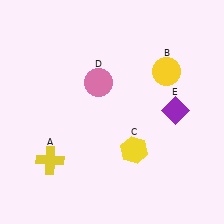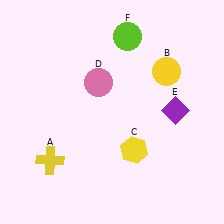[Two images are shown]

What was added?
A lime circle (F) was added in Image 2.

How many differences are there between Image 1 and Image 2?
There is 1 difference between the two images.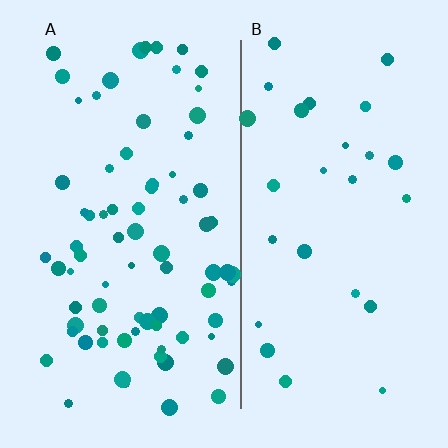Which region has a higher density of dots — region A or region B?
A (the left).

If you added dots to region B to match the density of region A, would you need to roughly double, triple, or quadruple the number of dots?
Approximately triple.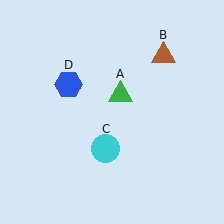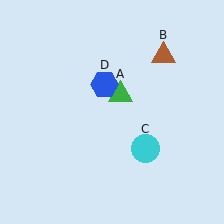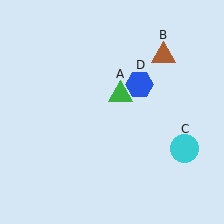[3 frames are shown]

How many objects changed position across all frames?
2 objects changed position: cyan circle (object C), blue hexagon (object D).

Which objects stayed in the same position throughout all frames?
Green triangle (object A) and brown triangle (object B) remained stationary.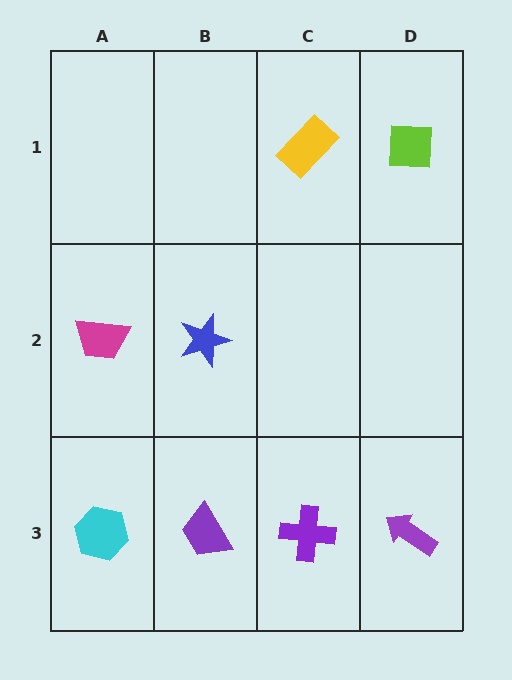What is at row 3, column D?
A purple arrow.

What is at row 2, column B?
A blue star.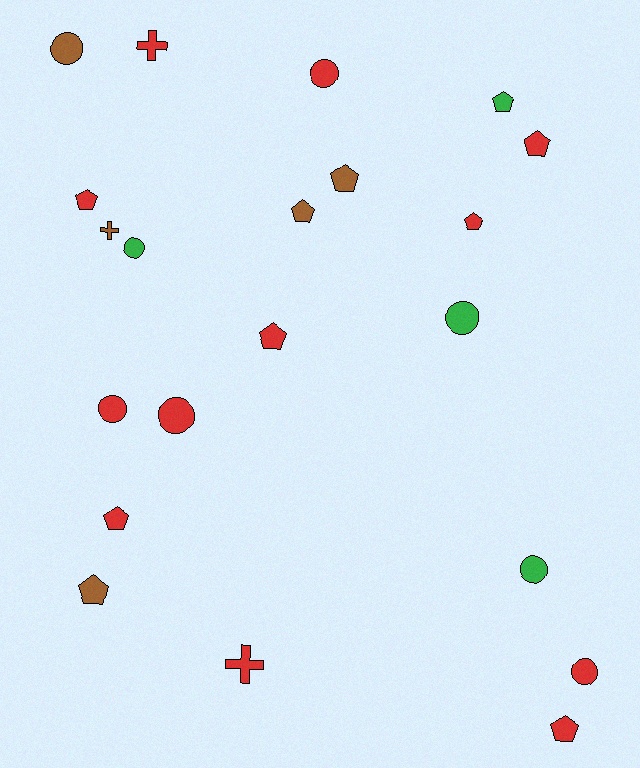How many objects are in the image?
There are 21 objects.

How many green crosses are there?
There are no green crosses.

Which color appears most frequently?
Red, with 12 objects.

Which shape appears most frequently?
Pentagon, with 10 objects.